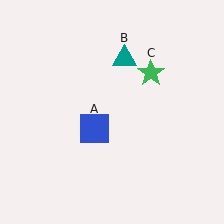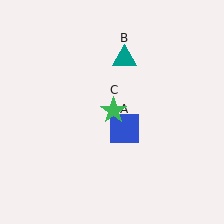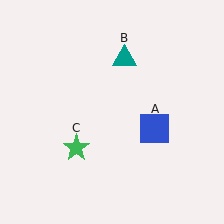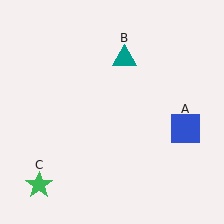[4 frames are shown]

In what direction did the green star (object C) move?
The green star (object C) moved down and to the left.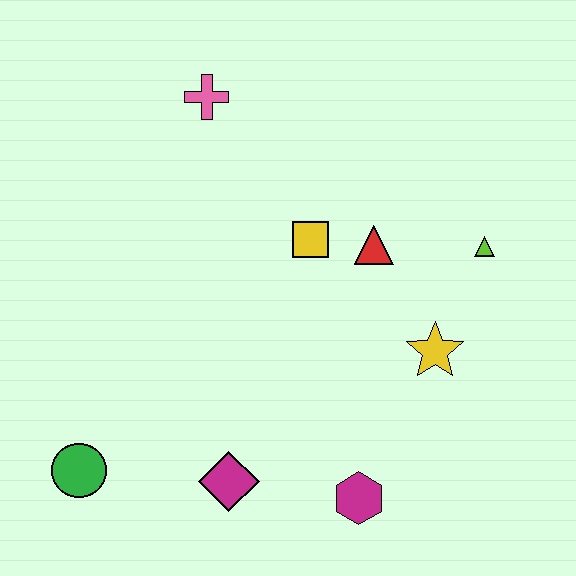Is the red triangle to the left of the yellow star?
Yes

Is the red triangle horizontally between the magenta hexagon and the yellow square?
No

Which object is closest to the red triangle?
The yellow square is closest to the red triangle.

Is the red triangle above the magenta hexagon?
Yes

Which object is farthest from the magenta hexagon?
The pink cross is farthest from the magenta hexagon.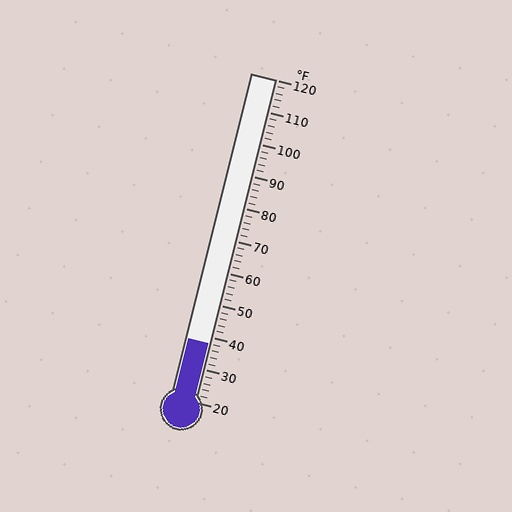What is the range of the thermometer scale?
The thermometer scale ranges from 20°F to 120°F.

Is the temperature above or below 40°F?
The temperature is below 40°F.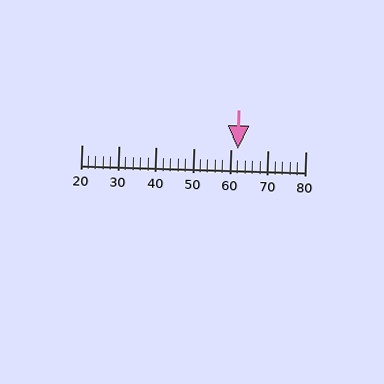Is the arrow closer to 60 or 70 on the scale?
The arrow is closer to 60.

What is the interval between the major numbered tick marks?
The major tick marks are spaced 10 units apart.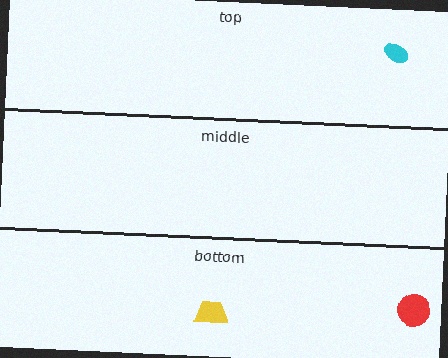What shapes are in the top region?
The cyan ellipse.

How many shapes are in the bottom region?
2.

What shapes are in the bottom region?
The red circle, the yellow trapezoid.